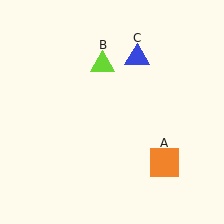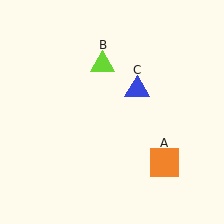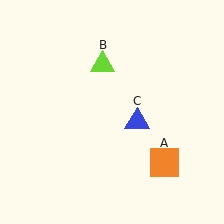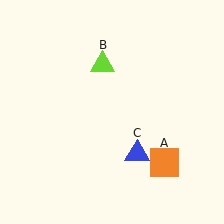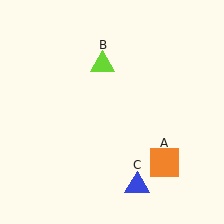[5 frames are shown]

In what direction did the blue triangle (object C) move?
The blue triangle (object C) moved down.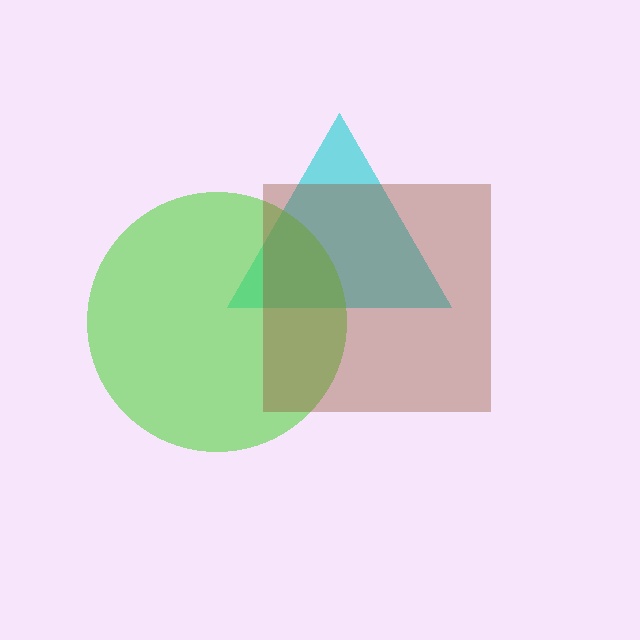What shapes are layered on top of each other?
The layered shapes are: a cyan triangle, a lime circle, a brown square.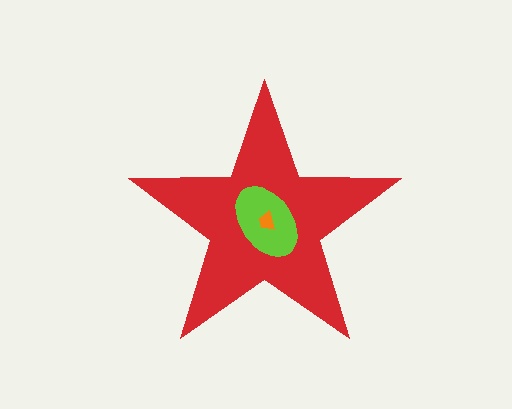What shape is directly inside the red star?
The lime ellipse.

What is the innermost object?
The orange trapezoid.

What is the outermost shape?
The red star.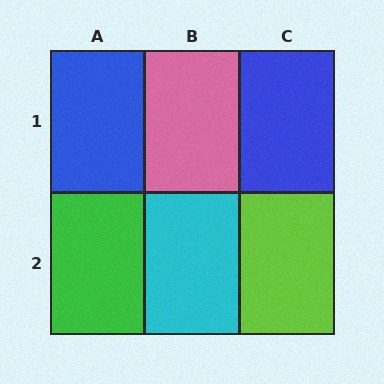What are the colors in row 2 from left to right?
Green, cyan, lime.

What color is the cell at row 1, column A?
Blue.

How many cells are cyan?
1 cell is cyan.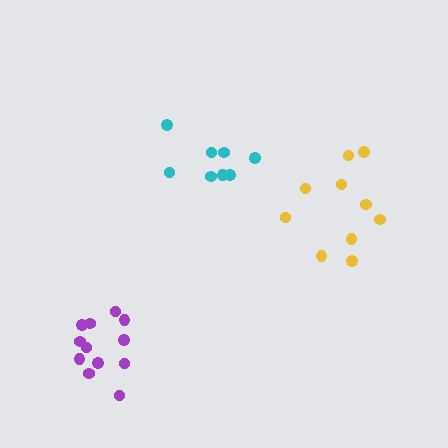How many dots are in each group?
Group 1: 10 dots, Group 2: 12 dots, Group 3: 8 dots (30 total).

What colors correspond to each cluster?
The clusters are colored: yellow, purple, cyan.